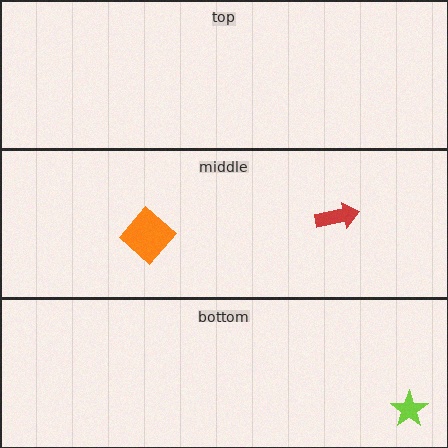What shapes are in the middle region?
The red arrow, the orange diamond.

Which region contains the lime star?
The bottom region.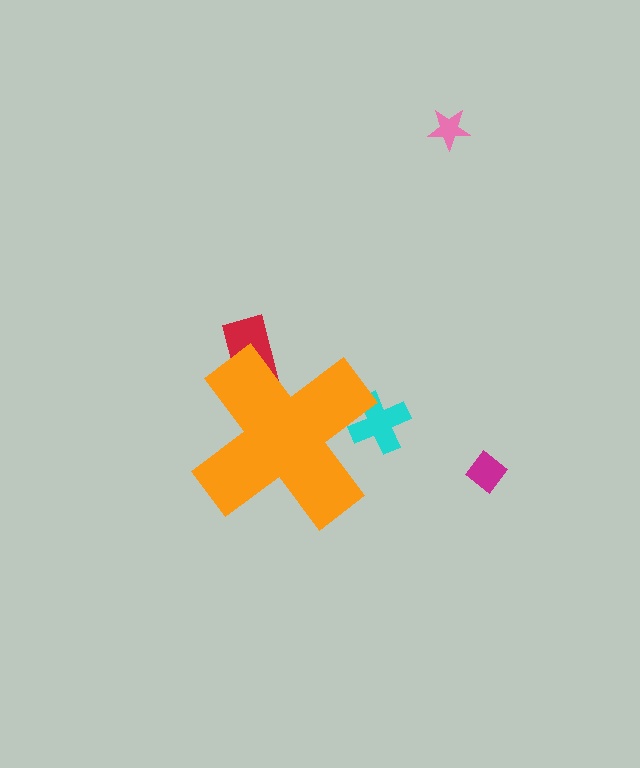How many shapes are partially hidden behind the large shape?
2 shapes are partially hidden.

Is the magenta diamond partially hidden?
No, the magenta diamond is fully visible.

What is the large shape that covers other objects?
An orange cross.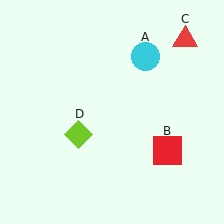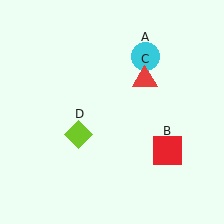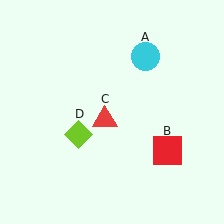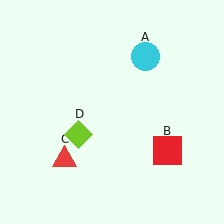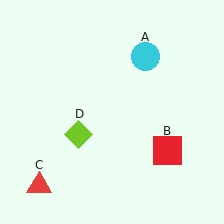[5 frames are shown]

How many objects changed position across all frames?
1 object changed position: red triangle (object C).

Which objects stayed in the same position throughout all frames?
Cyan circle (object A) and red square (object B) and lime diamond (object D) remained stationary.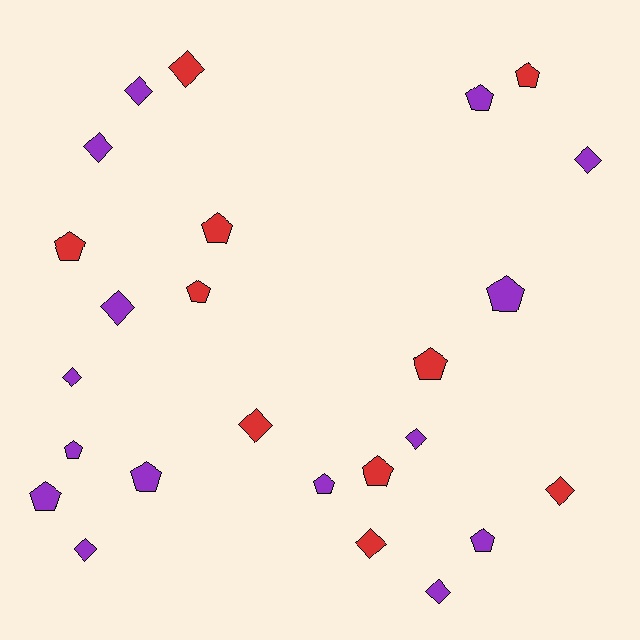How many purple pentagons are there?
There are 7 purple pentagons.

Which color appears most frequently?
Purple, with 15 objects.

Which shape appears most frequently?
Pentagon, with 13 objects.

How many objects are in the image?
There are 25 objects.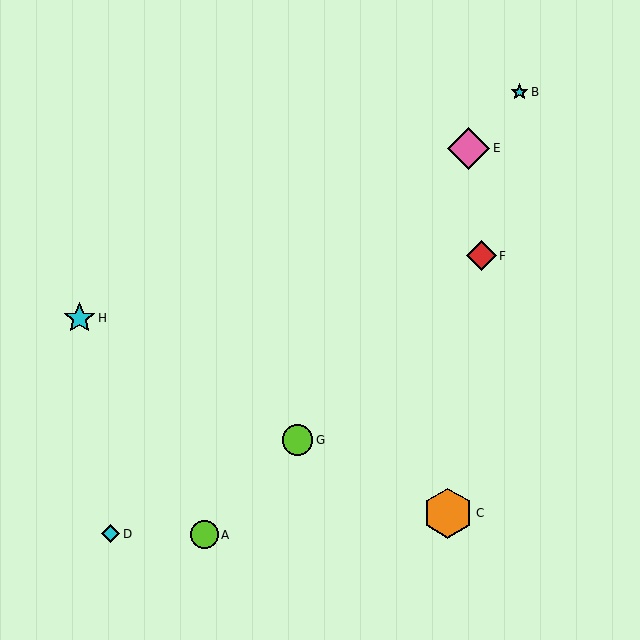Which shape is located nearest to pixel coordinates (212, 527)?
The lime circle (labeled A) at (205, 535) is nearest to that location.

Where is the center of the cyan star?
The center of the cyan star is at (79, 318).